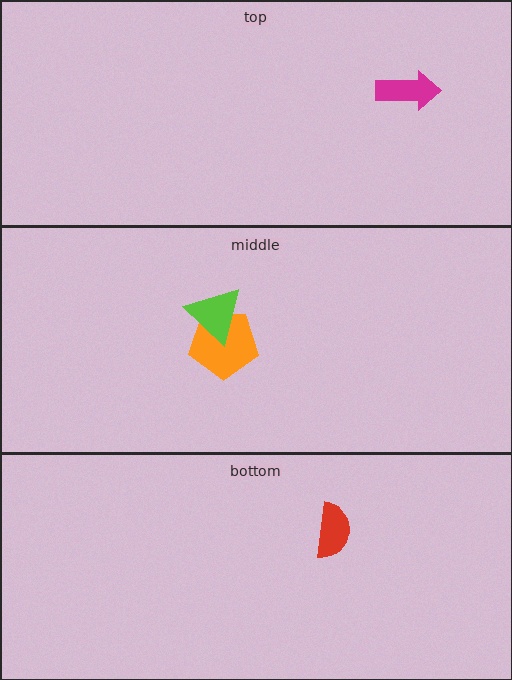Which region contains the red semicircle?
The bottom region.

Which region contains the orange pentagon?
The middle region.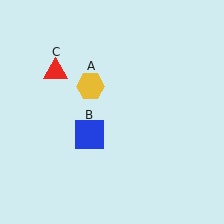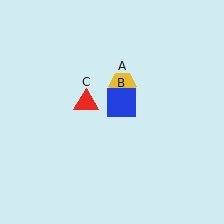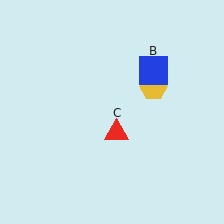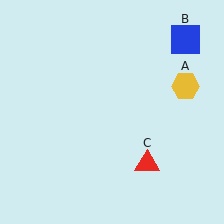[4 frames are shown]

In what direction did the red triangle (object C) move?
The red triangle (object C) moved down and to the right.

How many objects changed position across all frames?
3 objects changed position: yellow hexagon (object A), blue square (object B), red triangle (object C).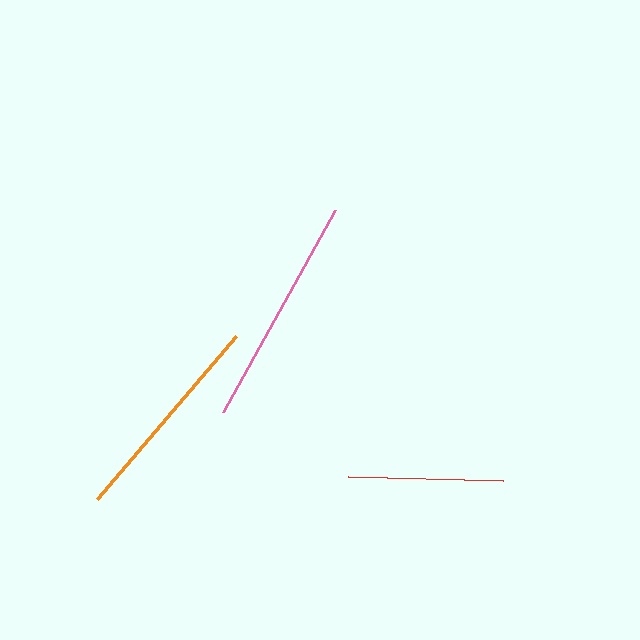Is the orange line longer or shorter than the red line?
The orange line is longer than the red line.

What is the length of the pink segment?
The pink segment is approximately 230 pixels long.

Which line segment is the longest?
The pink line is the longest at approximately 230 pixels.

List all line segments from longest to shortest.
From longest to shortest: pink, orange, red.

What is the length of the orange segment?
The orange segment is approximately 214 pixels long.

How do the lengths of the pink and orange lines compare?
The pink and orange lines are approximately the same length.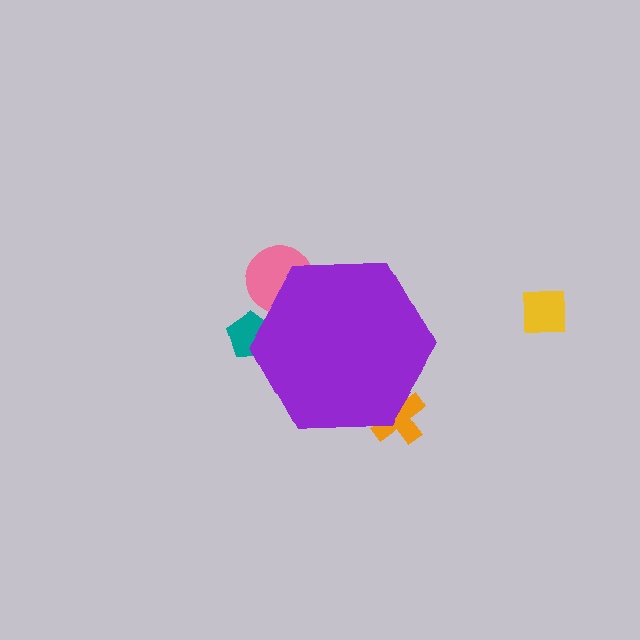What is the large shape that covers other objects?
A purple hexagon.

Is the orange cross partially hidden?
Yes, the orange cross is partially hidden behind the purple hexagon.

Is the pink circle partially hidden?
Yes, the pink circle is partially hidden behind the purple hexagon.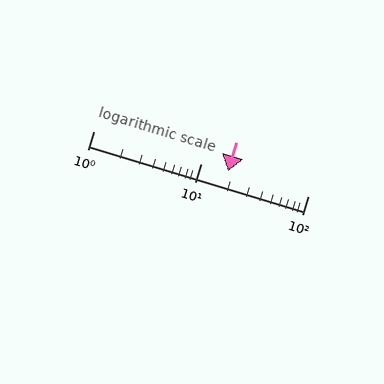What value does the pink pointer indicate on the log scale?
The pointer indicates approximately 18.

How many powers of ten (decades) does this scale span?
The scale spans 2 decades, from 1 to 100.